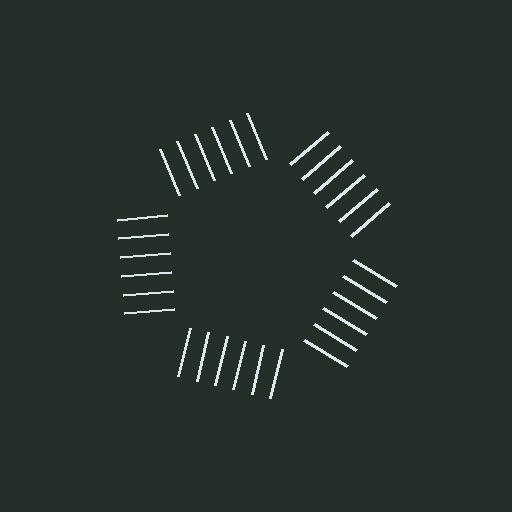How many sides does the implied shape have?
5 sides — the line-ends trace a pentagon.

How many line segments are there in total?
30 — 6 along each of the 5 edges.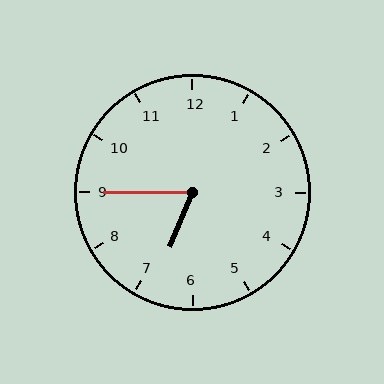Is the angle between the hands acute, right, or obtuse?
It is acute.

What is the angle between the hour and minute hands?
Approximately 68 degrees.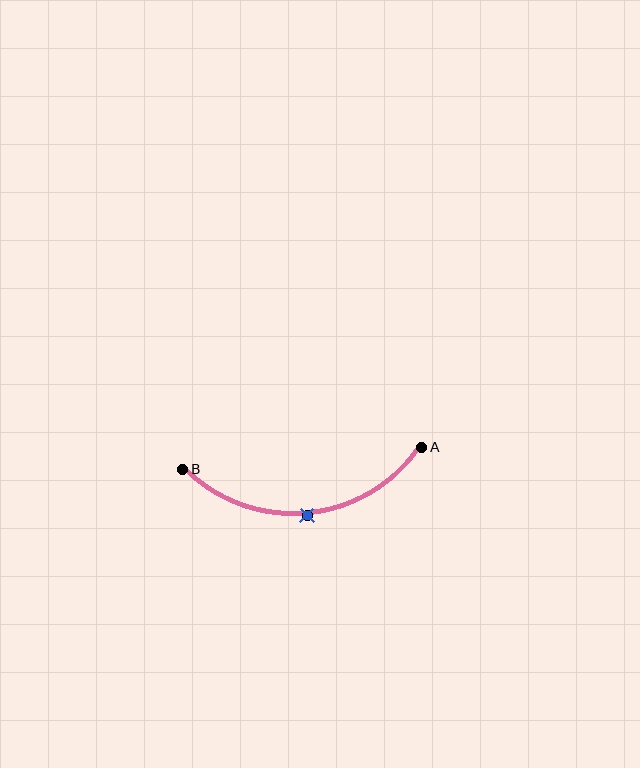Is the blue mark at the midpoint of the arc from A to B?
Yes. The blue mark lies on the arc at equal arc-length from both A and B — it is the arc midpoint.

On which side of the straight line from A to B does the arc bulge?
The arc bulges below the straight line connecting A and B.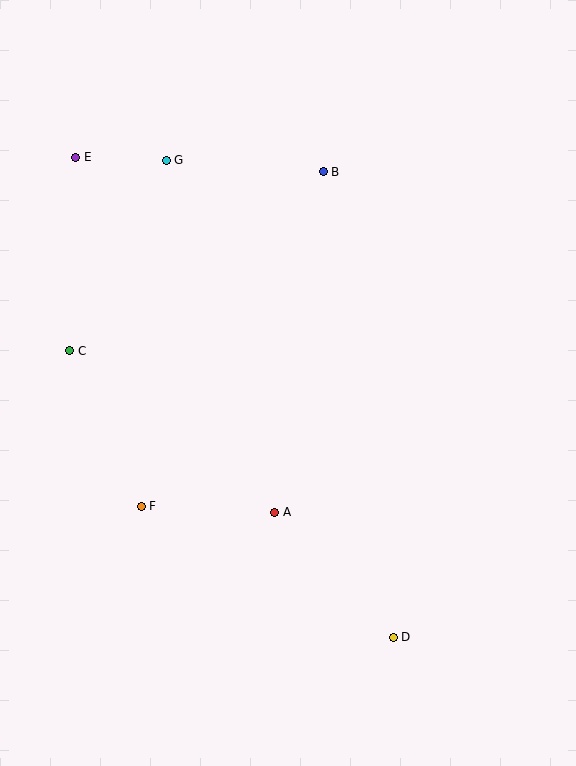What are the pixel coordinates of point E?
Point E is at (76, 157).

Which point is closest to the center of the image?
Point A at (275, 512) is closest to the center.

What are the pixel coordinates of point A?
Point A is at (275, 512).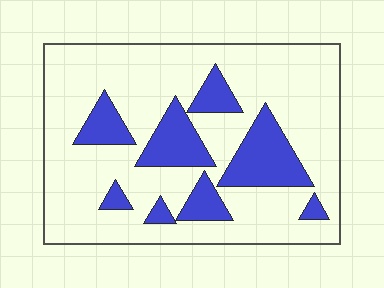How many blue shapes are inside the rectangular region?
8.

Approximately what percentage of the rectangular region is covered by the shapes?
Approximately 25%.